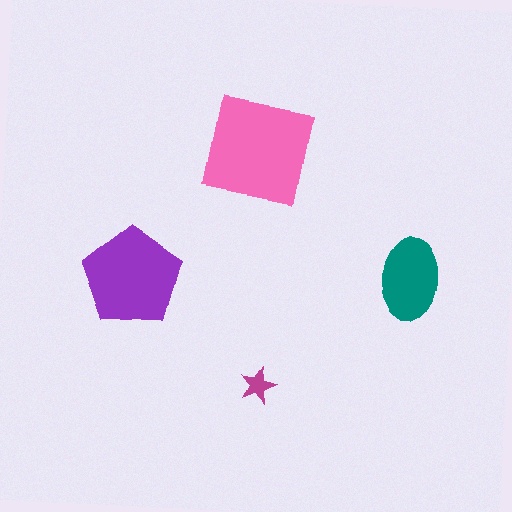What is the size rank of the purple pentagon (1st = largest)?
2nd.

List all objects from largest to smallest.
The pink square, the purple pentagon, the teal ellipse, the magenta star.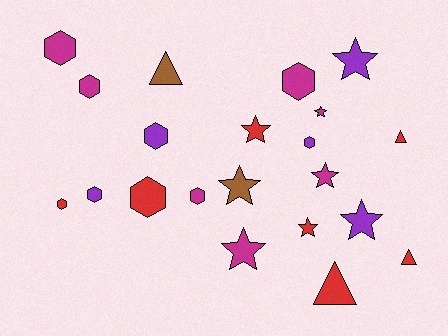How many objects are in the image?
There are 21 objects.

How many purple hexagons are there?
There are 3 purple hexagons.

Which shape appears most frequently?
Hexagon, with 9 objects.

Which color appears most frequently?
Red, with 7 objects.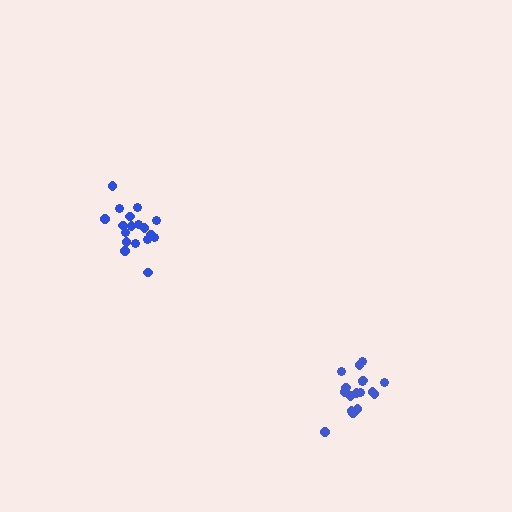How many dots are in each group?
Group 1: 17 dots, Group 2: 18 dots (35 total).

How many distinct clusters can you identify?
There are 2 distinct clusters.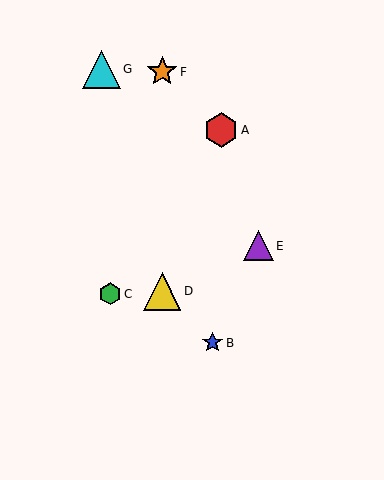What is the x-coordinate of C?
Object C is at x≈110.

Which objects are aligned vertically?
Objects D, F are aligned vertically.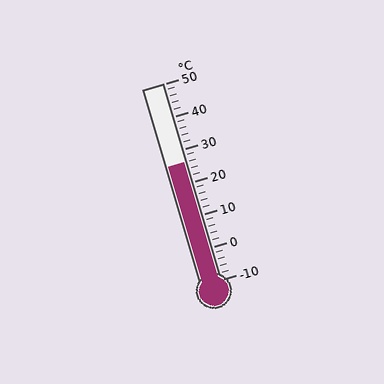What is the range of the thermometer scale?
The thermometer scale ranges from -10°C to 50°C.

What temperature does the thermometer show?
The thermometer shows approximately 26°C.